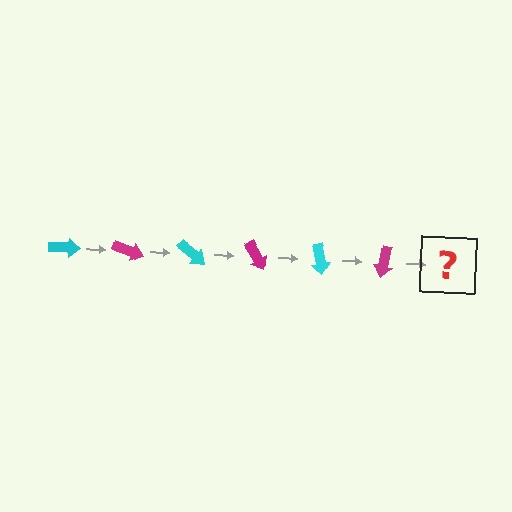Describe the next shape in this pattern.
It should be a cyan arrow, rotated 120 degrees from the start.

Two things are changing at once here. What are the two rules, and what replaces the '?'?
The two rules are that it rotates 20 degrees each step and the color cycles through cyan and magenta. The '?' should be a cyan arrow, rotated 120 degrees from the start.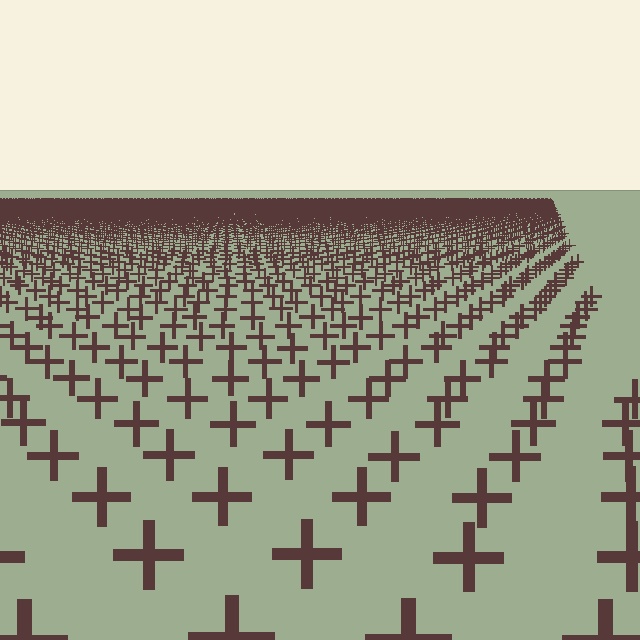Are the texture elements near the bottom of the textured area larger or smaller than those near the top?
Larger. Near the bottom, elements are closer to the viewer and appear at a bigger on-screen size.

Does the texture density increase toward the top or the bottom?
Density increases toward the top.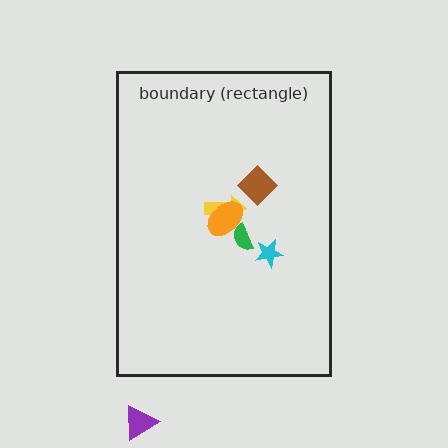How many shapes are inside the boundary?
5 inside, 1 outside.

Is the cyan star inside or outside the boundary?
Inside.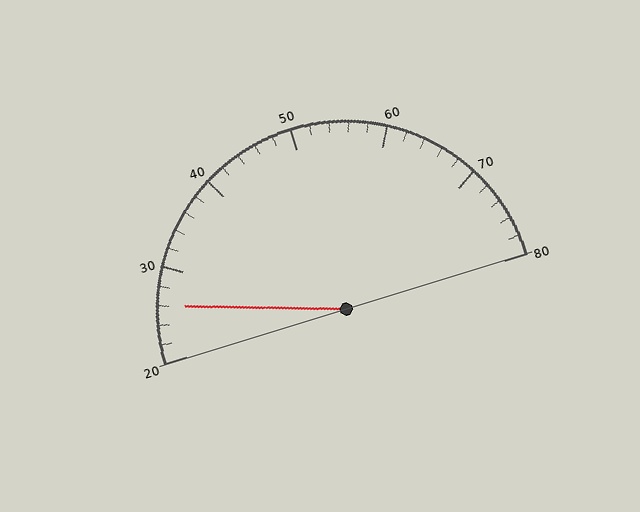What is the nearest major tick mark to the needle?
The nearest major tick mark is 30.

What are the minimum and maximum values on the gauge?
The gauge ranges from 20 to 80.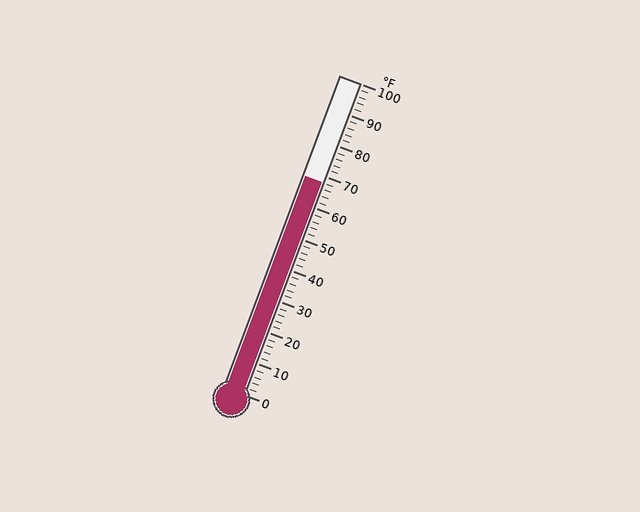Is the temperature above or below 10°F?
The temperature is above 10°F.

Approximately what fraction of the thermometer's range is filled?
The thermometer is filled to approximately 70% of its range.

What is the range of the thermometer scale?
The thermometer scale ranges from 0°F to 100°F.